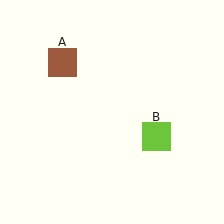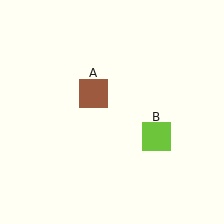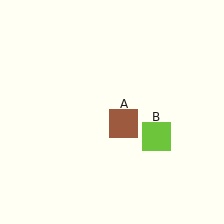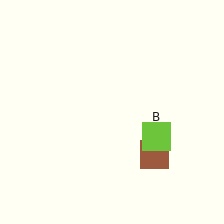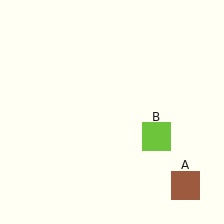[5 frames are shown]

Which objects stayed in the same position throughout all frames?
Lime square (object B) remained stationary.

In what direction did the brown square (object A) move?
The brown square (object A) moved down and to the right.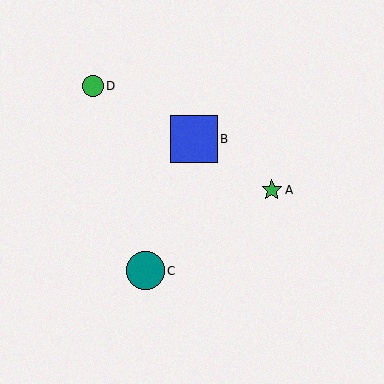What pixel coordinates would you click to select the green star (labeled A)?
Click at (272, 190) to select the green star A.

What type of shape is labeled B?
Shape B is a blue square.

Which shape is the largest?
The blue square (labeled B) is the largest.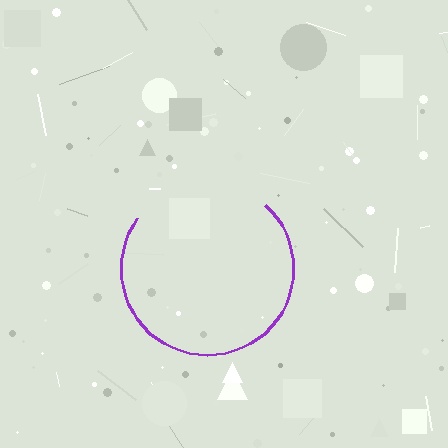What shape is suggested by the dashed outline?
The dashed outline suggests a circle.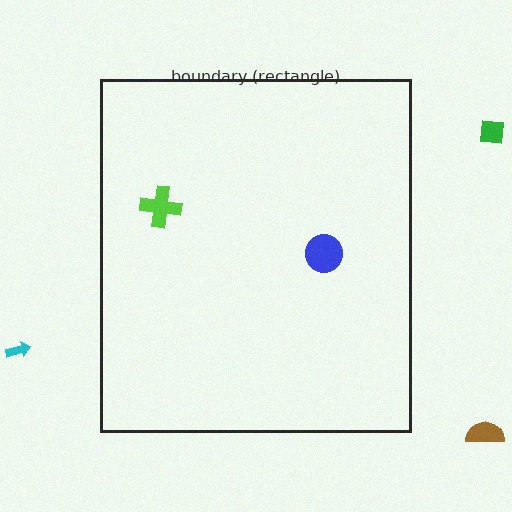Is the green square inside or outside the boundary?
Outside.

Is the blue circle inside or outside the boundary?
Inside.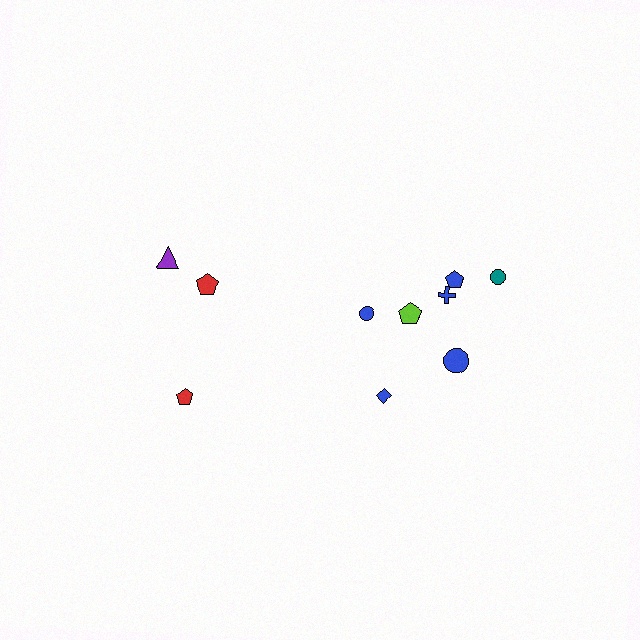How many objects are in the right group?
There are 7 objects.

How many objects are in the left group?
There are 3 objects.